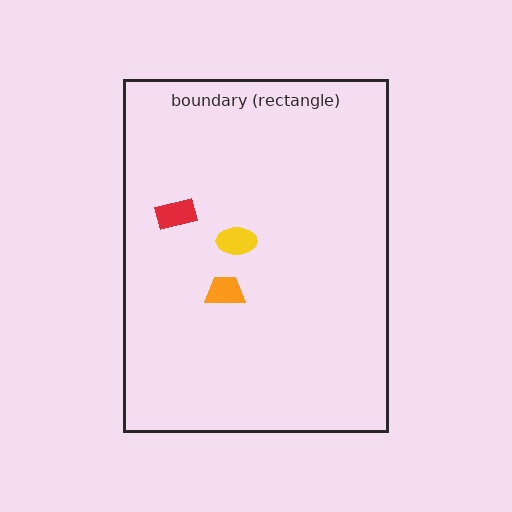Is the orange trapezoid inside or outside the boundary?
Inside.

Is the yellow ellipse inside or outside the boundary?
Inside.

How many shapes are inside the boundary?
3 inside, 0 outside.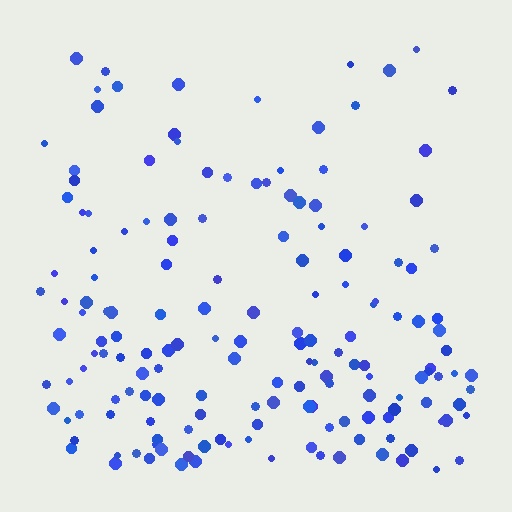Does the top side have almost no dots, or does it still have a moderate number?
Still a moderate number, just noticeably fewer than the bottom.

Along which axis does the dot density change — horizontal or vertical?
Vertical.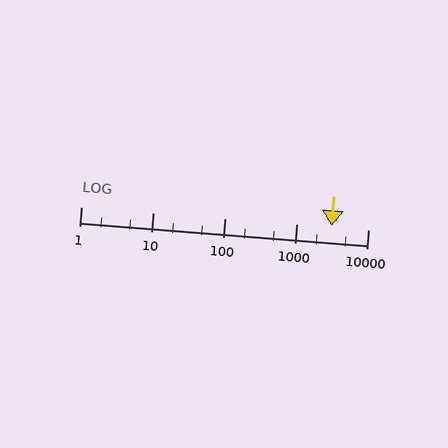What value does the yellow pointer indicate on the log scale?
The pointer indicates approximately 3100.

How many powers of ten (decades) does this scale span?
The scale spans 4 decades, from 1 to 10000.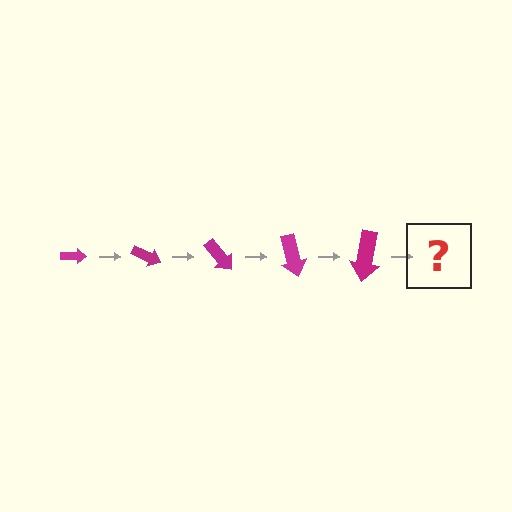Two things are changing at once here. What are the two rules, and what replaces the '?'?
The two rules are that the arrow grows larger each step and it rotates 25 degrees each step. The '?' should be an arrow, larger than the previous one and rotated 125 degrees from the start.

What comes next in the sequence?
The next element should be an arrow, larger than the previous one and rotated 125 degrees from the start.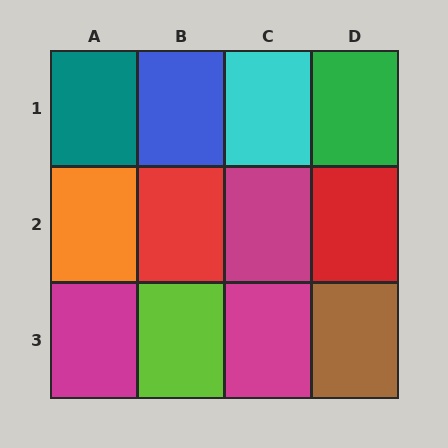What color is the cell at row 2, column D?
Red.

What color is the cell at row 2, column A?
Orange.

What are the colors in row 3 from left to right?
Magenta, lime, magenta, brown.